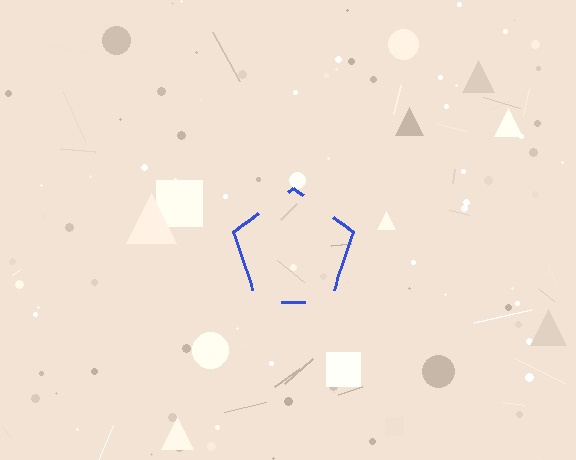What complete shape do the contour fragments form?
The contour fragments form a pentagon.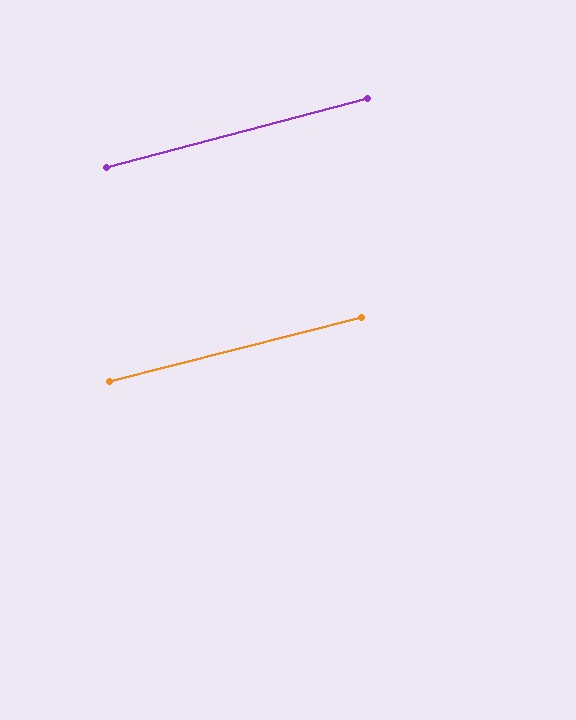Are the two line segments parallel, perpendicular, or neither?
Parallel — their directions differ by only 0.5°.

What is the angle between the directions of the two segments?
Approximately 1 degree.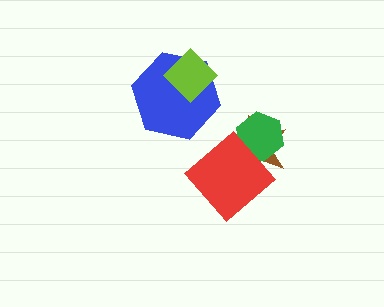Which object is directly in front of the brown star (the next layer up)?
The green hexagon is directly in front of the brown star.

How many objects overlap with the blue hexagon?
1 object overlaps with the blue hexagon.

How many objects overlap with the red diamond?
2 objects overlap with the red diamond.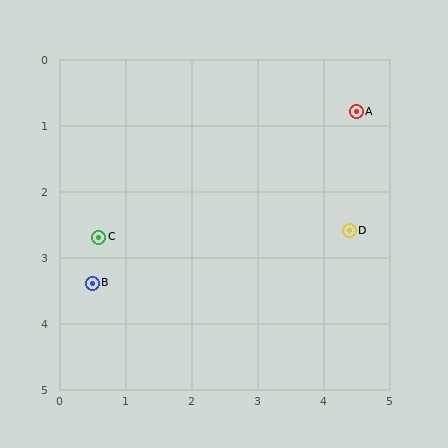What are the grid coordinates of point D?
Point D is at approximately (4.4, 2.6).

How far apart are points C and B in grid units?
Points C and B are about 0.7 grid units apart.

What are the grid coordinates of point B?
Point B is at approximately (0.5, 3.4).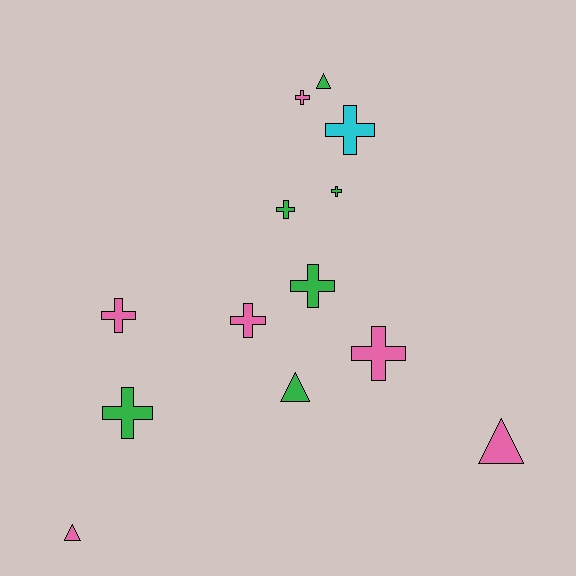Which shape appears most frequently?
Cross, with 9 objects.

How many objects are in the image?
There are 13 objects.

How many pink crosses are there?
There are 4 pink crosses.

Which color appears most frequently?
Pink, with 6 objects.